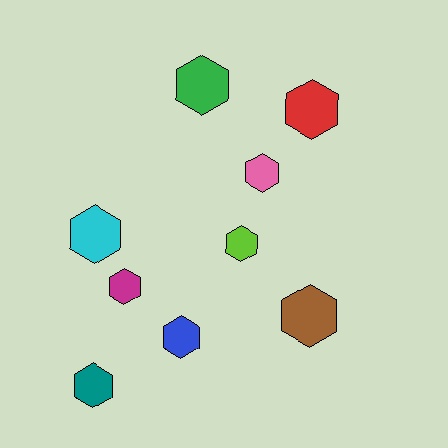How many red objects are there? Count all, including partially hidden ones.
There is 1 red object.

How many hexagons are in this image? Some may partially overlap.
There are 9 hexagons.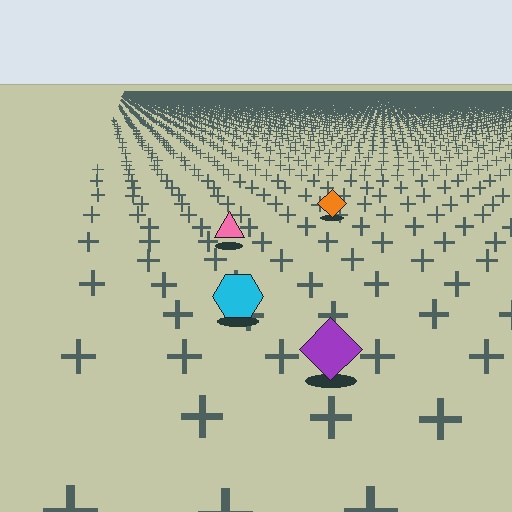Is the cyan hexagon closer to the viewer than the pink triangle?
Yes. The cyan hexagon is closer — you can tell from the texture gradient: the ground texture is coarser near it.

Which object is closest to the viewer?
The purple diamond is closest. The texture marks near it are larger and more spread out.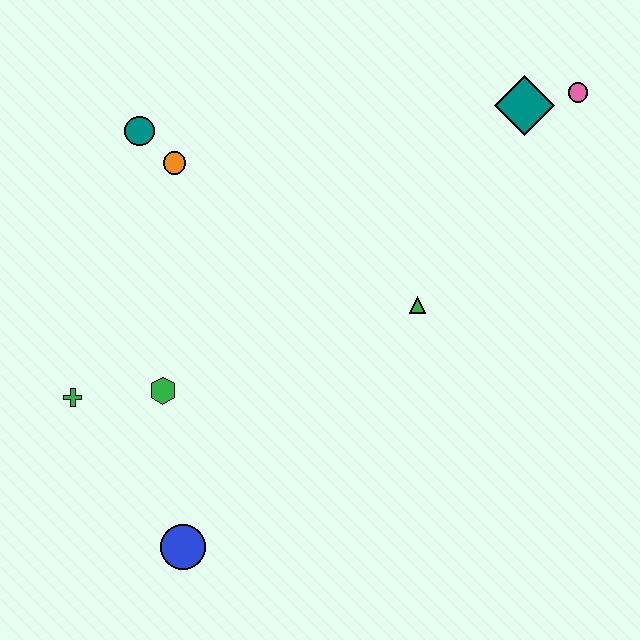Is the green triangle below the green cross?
No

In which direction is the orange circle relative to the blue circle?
The orange circle is above the blue circle.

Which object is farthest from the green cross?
The pink circle is farthest from the green cross.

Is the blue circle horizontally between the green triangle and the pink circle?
No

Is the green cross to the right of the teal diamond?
No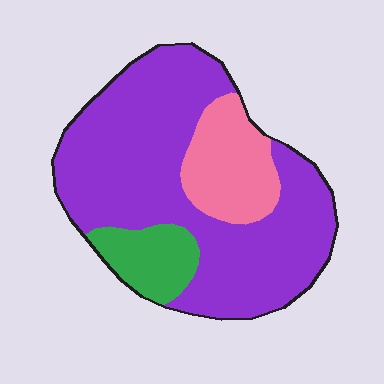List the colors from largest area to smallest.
From largest to smallest: purple, pink, green.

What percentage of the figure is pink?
Pink takes up between a sixth and a third of the figure.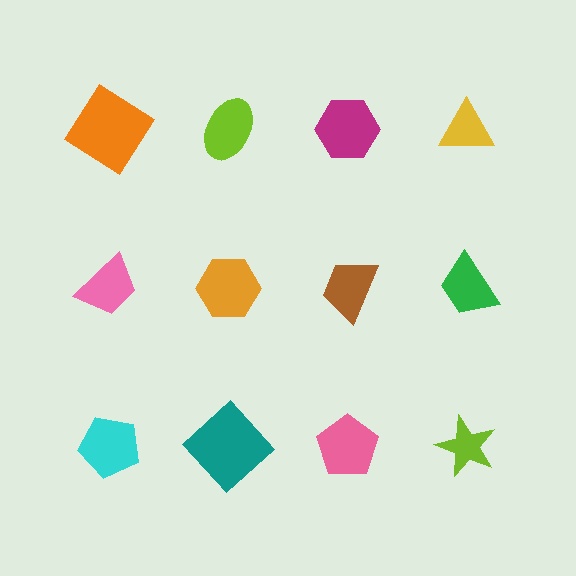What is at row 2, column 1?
A pink trapezoid.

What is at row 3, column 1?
A cyan pentagon.